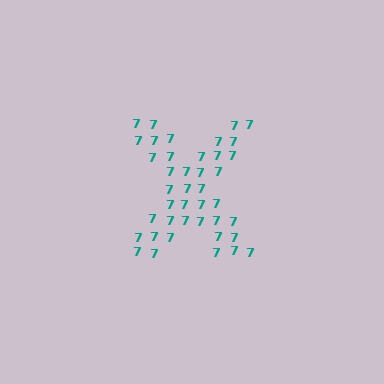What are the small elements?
The small elements are digit 7's.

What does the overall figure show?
The overall figure shows the letter X.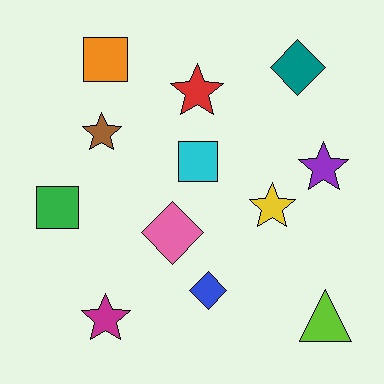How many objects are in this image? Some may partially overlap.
There are 12 objects.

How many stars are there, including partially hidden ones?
There are 5 stars.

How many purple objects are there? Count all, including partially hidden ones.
There is 1 purple object.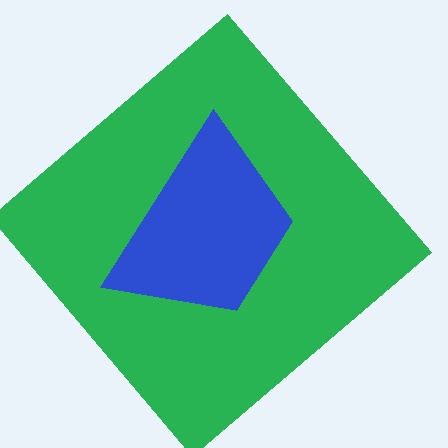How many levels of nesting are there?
2.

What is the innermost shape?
The blue trapezoid.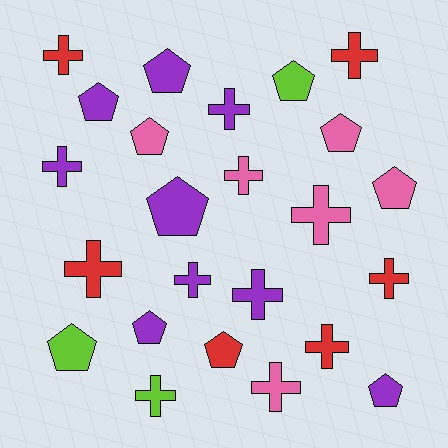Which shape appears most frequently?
Cross, with 13 objects.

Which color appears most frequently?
Purple, with 9 objects.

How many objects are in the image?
There are 24 objects.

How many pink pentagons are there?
There are 3 pink pentagons.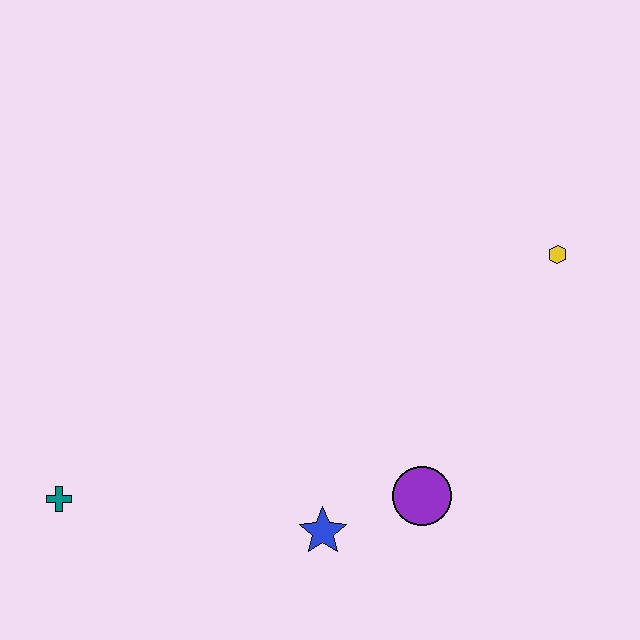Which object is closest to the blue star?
The purple circle is closest to the blue star.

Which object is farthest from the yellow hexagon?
The teal cross is farthest from the yellow hexagon.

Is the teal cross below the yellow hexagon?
Yes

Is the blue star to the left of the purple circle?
Yes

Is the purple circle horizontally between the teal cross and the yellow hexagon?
Yes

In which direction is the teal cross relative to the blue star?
The teal cross is to the left of the blue star.